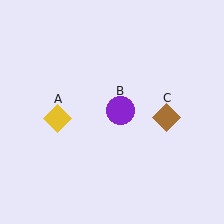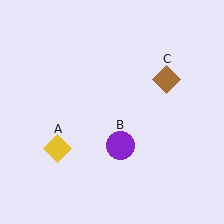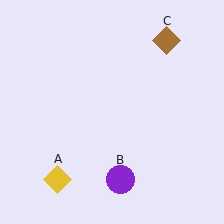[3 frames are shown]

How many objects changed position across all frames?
3 objects changed position: yellow diamond (object A), purple circle (object B), brown diamond (object C).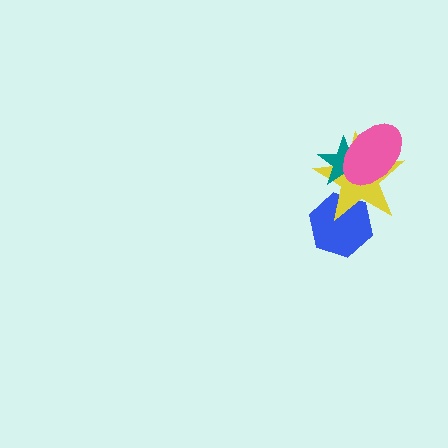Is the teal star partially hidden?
Yes, it is partially covered by another shape.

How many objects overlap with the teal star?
2 objects overlap with the teal star.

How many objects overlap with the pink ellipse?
2 objects overlap with the pink ellipse.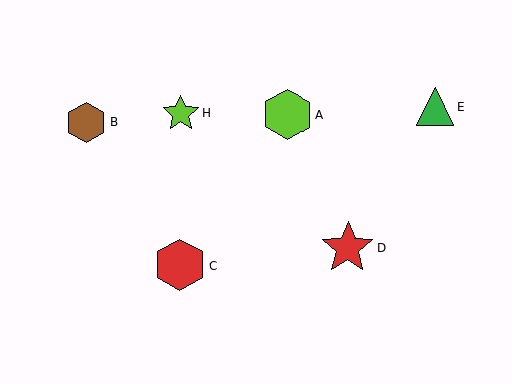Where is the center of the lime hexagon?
The center of the lime hexagon is at (287, 115).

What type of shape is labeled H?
Shape H is a lime star.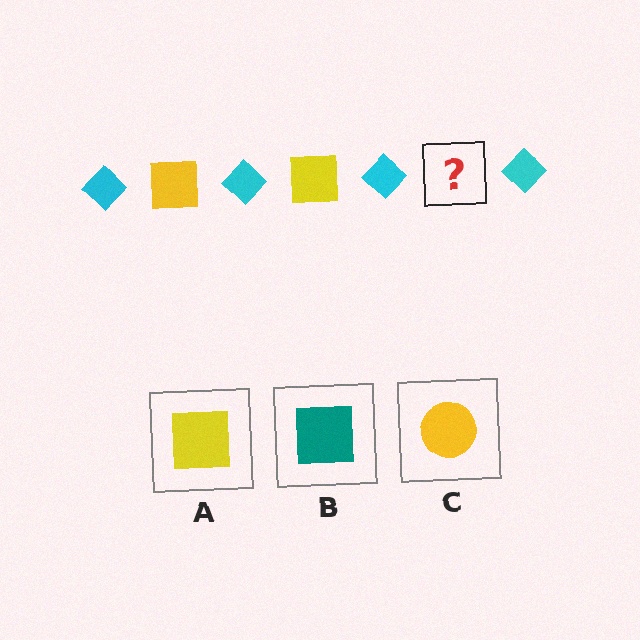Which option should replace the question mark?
Option A.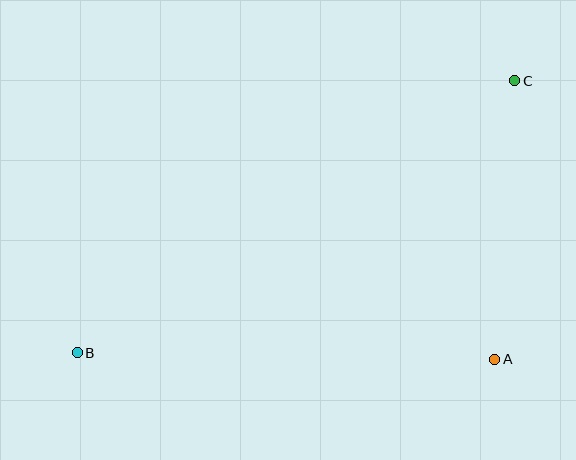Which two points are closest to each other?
Points A and C are closest to each other.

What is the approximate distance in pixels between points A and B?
The distance between A and B is approximately 417 pixels.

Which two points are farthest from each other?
Points B and C are farthest from each other.